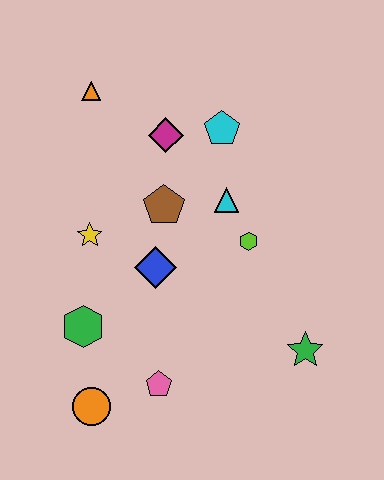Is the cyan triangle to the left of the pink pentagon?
No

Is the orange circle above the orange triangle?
No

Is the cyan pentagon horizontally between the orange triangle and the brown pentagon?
No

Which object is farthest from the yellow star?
The green star is farthest from the yellow star.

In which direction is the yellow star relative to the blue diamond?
The yellow star is to the left of the blue diamond.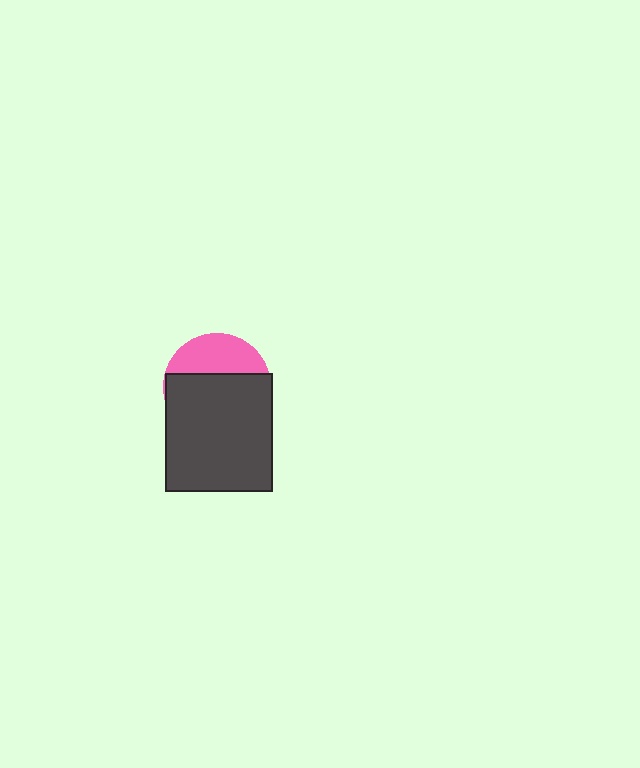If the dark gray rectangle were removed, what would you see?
You would see the complete pink circle.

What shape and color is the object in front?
The object in front is a dark gray rectangle.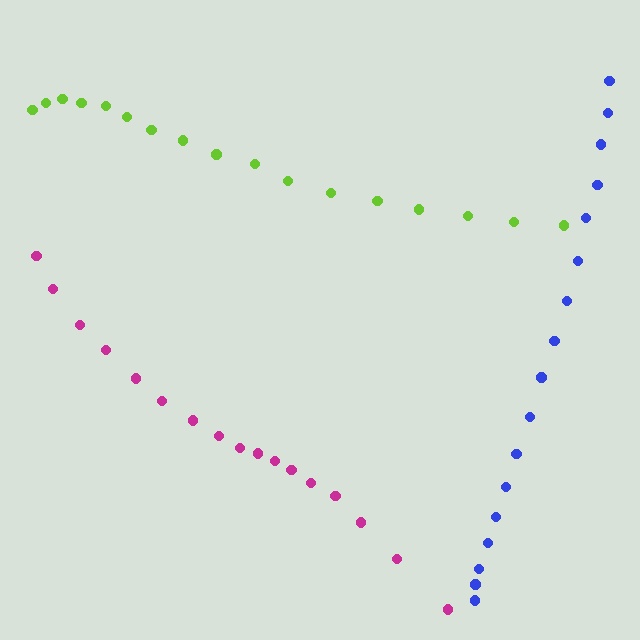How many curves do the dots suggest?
There are 3 distinct paths.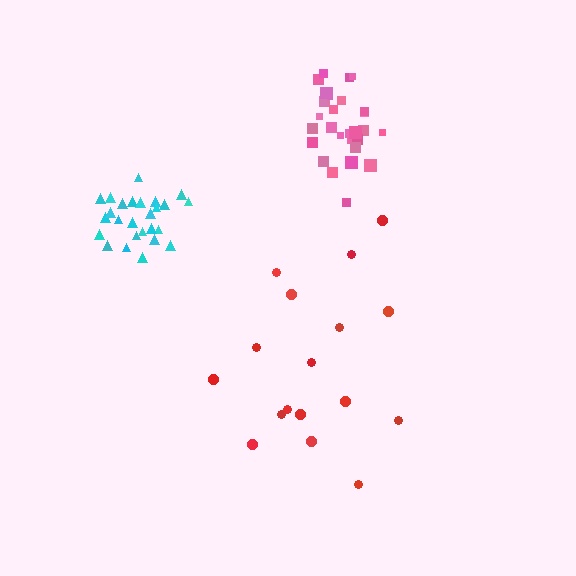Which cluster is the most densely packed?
Cyan.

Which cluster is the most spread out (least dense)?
Red.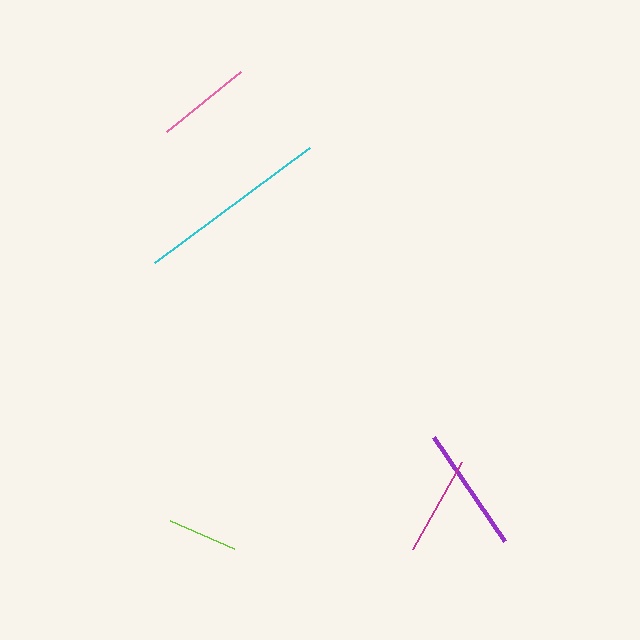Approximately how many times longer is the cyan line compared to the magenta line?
The cyan line is approximately 1.9 times the length of the magenta line.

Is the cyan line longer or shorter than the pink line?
The cyan line is longer than the pink line.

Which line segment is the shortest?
The lime line is the shortest at approximately 70 pixels.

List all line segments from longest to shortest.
From longest to shortest: cyan, purple, magenta, pink, lime.